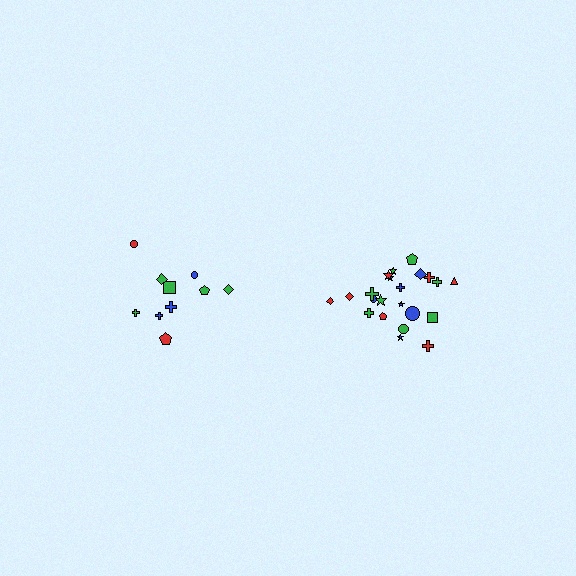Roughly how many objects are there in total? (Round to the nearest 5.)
Roughly 30 objects in total.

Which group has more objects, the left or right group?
The right group.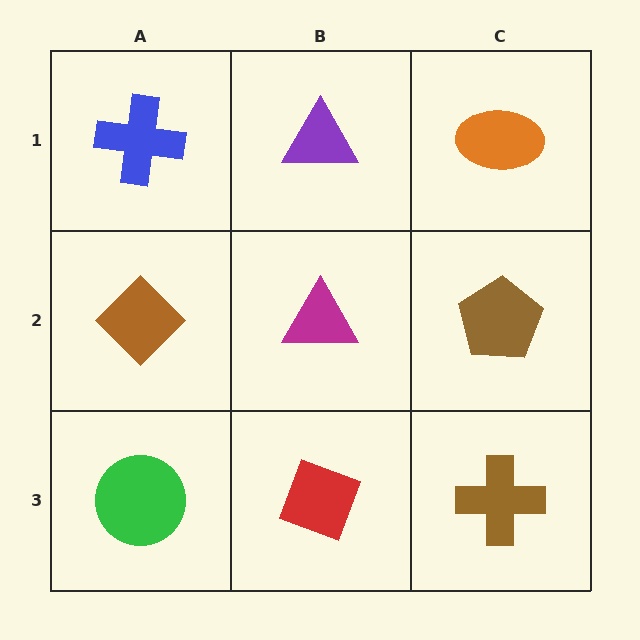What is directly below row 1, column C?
A brown pentagon.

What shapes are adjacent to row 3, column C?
A brown pentagon (row 2, column C), a red diamond (row 3, column B).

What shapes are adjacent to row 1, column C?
A brown pentagon (row 2, column C), a purple triangle (row 1, column B).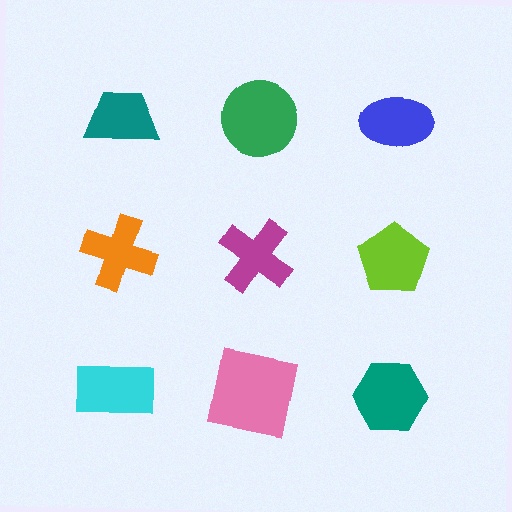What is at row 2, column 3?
A lime pentagon.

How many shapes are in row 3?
3 shapes.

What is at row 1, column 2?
A green circle.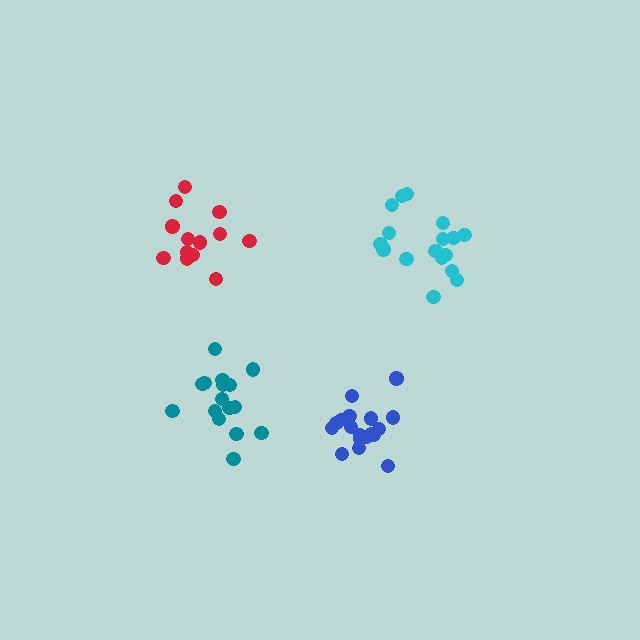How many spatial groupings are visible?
There are 4 spatial groupings.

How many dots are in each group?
Group 1: 18 dots, Group 2: 17 dots, Group 3: 13 dots, Group 4: 16 dots (64 total).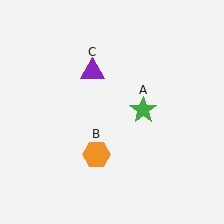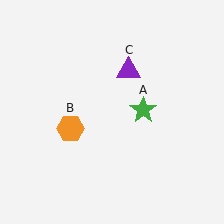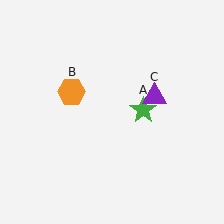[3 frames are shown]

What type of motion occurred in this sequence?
The orange hexagon (object B), purple triangle (object C) rotated clockwise around the center of the scene.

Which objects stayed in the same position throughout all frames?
Green star (object A) remained stationary.